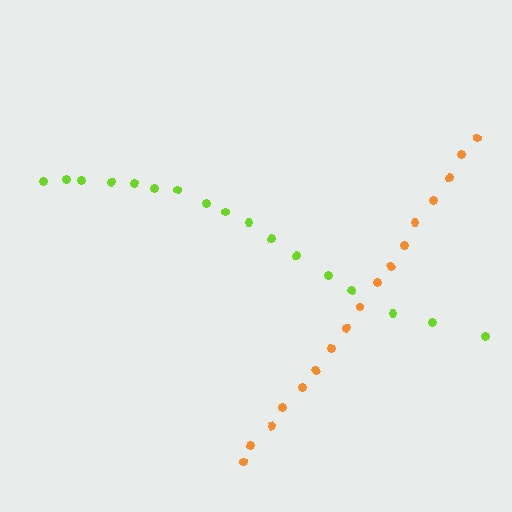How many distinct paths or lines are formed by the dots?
There are 2 distinct paths.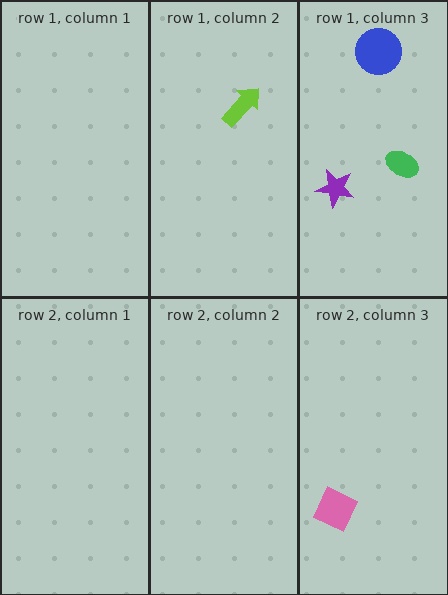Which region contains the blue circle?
The row 1, column 3 region.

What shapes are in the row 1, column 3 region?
The blue circle, the green ellipse, the purple star.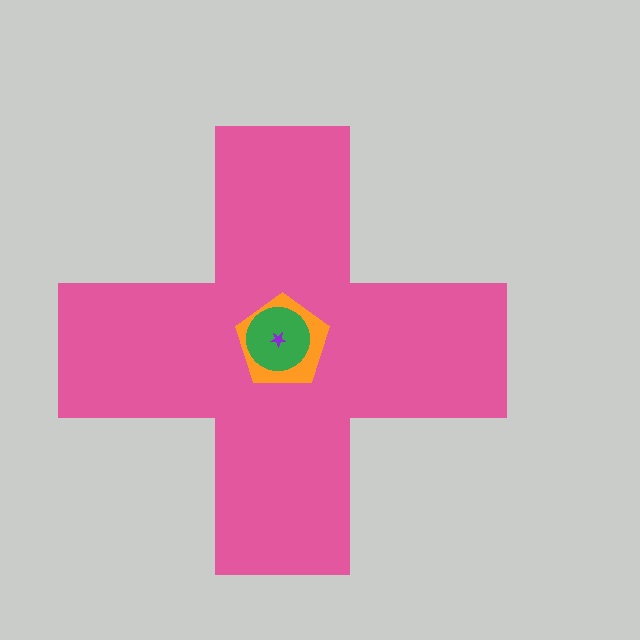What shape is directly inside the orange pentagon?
The green circle.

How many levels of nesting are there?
4.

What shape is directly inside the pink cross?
The orange pentagon.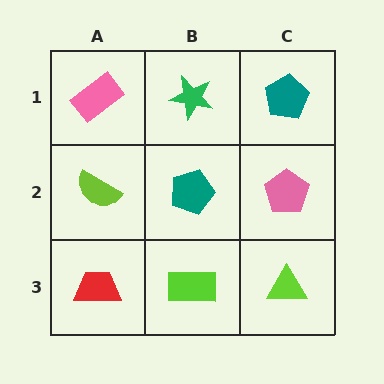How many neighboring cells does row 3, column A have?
2.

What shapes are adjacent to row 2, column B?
A green star (row 1, column B), a lime rectangle (row 3, column B), a lime semicircle (row 2, column A), a pink pentagon (row 2, column C).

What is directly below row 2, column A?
A red trapezoid.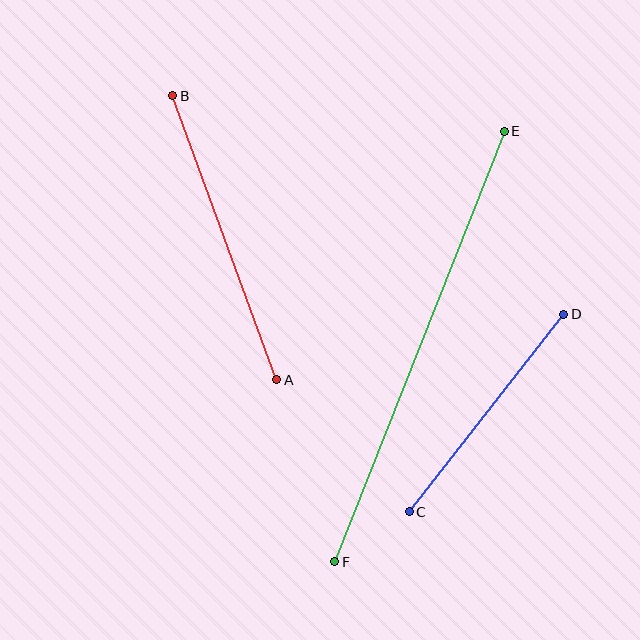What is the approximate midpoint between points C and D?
The midpoint is at approximately (486, 413) pixels.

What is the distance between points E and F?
The distance is approximately 462 pixels.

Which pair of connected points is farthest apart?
Points E and F are farthest apart.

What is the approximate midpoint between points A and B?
The midpoint is at approximately (225, 238) pixels.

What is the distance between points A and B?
The distance is approximately 303 pixels.